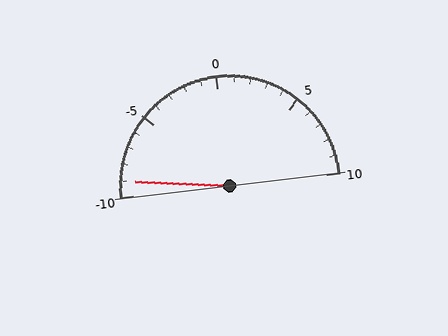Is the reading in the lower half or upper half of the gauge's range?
The reading is in the lower half of the range (-10 to 10).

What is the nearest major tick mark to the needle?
The nearest major tick mark is -10.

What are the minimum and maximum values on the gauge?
The gauge ranges from -10 to 10.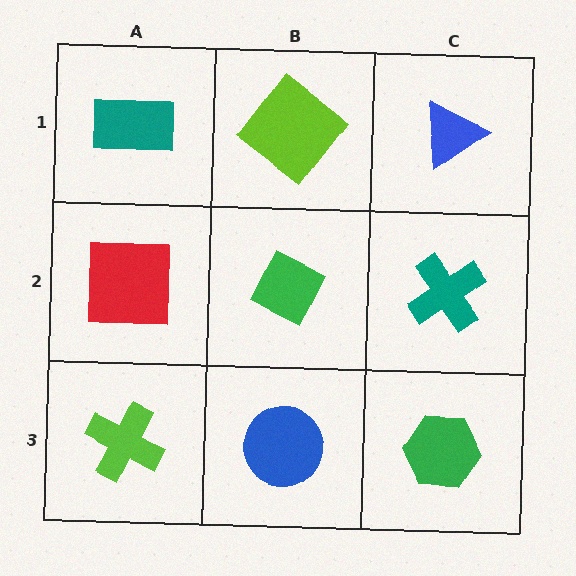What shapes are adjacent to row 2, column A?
A teal rectangle (row 1, column A), a lime cross (row 3, column A), a green diamond (row 2, column B).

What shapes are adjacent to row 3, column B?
A green diamond (row 2, column B), a lime cross (row 3, column A), a green hexagon (row 3, column C).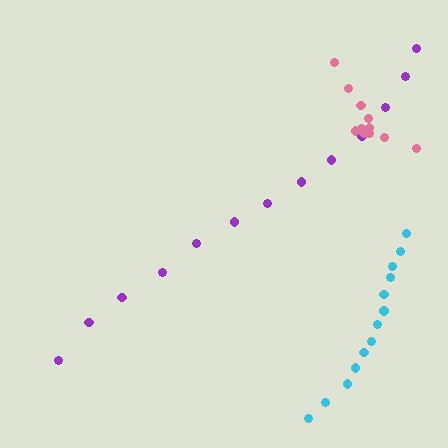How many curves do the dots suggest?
There are 3 distinct paths.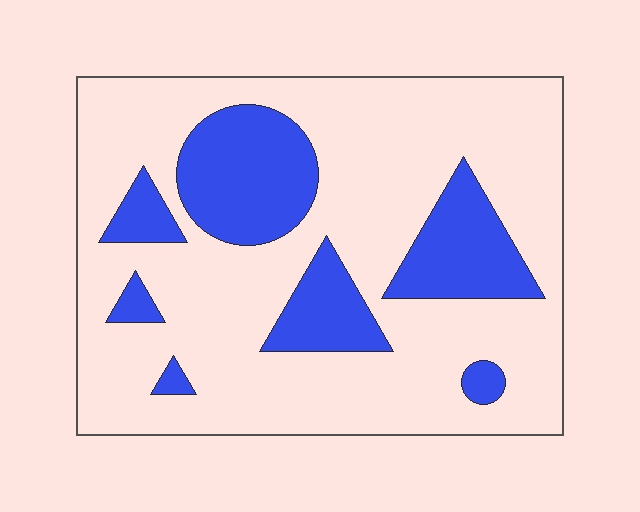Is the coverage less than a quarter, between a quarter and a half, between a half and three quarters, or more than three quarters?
Less than a quarter.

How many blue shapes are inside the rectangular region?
7.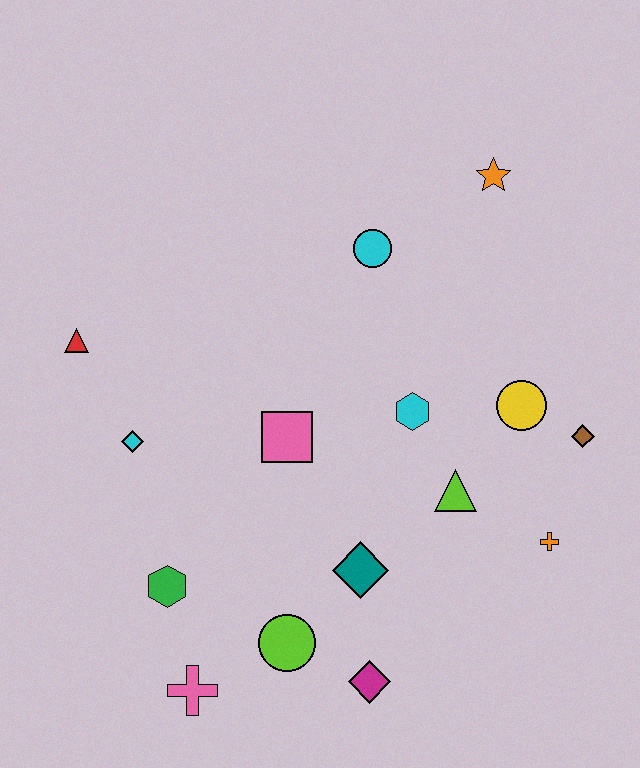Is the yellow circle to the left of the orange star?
No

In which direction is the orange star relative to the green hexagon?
The orange star is above the green hexagon.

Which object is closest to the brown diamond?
The yellow circle is closest to the brown diamond.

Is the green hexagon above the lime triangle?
No